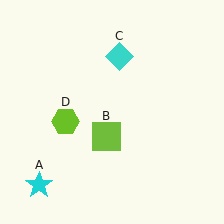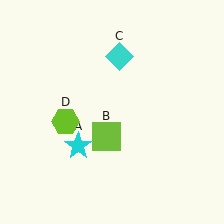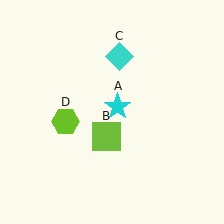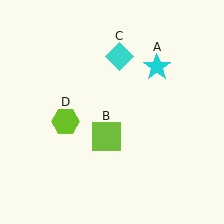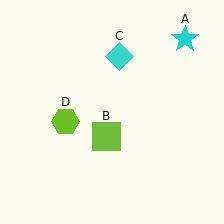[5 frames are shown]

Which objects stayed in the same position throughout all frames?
Lime square (object B) and cyan diamond (object C) and lime hexagon (object D) remained stationary.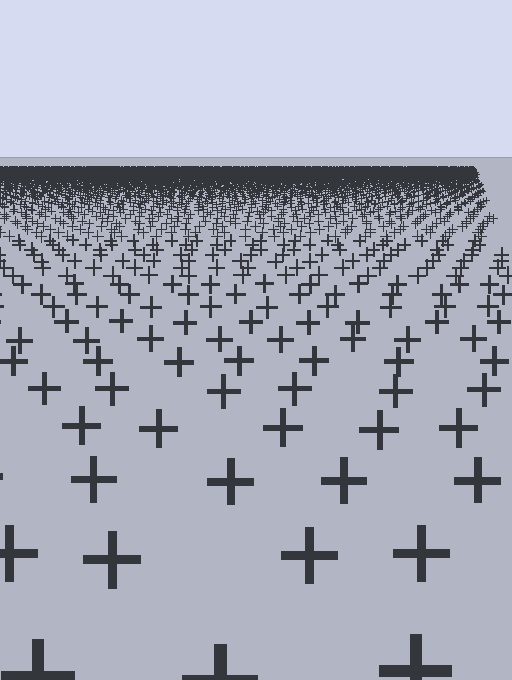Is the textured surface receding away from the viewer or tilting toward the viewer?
The surface is receding away from the viewer. Texture elements get smaller and denser toward the top.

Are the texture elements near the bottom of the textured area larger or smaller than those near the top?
Larger. Near the bottom, elements are closer to the viewer and appear at a bigger on-screen size.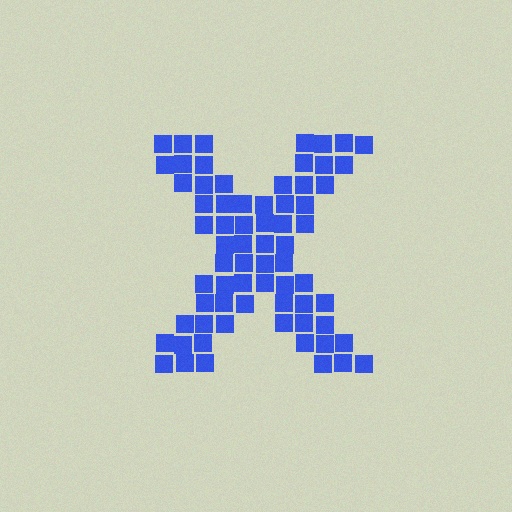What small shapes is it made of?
It is made of small squares.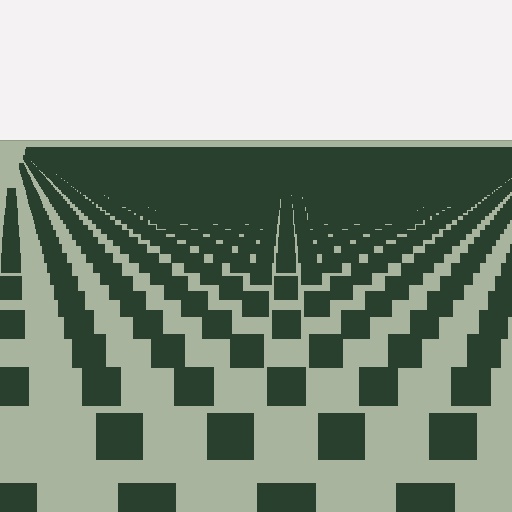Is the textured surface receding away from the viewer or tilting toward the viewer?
The surface is receding away from the viewer. Texture elements get smaller and denser toward the top.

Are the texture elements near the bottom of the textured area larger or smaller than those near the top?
Larger. Near the bottom, elements are closer to the viewer and appear at a bigger on-screen size.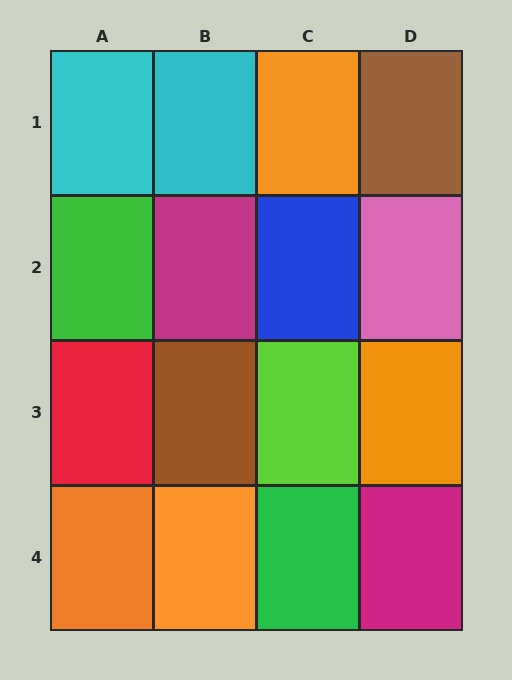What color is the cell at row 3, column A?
Red.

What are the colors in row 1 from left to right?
Cyan, cyan, orange, brown.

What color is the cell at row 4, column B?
Orange.